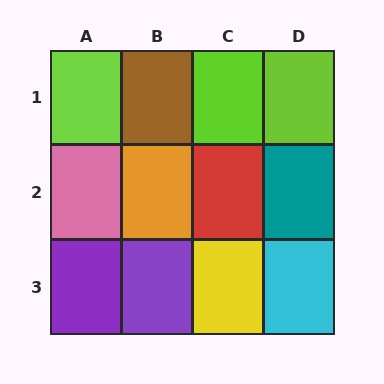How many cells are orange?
1 cell is orange.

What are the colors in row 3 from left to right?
Purple, purple, yellow, cyan.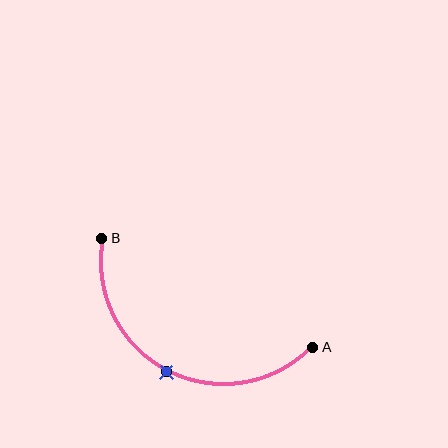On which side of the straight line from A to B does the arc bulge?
The arc bulges below the straight line connecting A and B.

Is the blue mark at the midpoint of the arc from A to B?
Yes. The blue mark lies on the arc at equal arc-length from both A and B — it is the arc midpoint.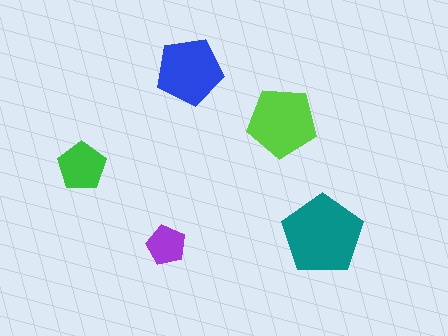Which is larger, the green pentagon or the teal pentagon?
The teal one.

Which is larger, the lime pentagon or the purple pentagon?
The lime one.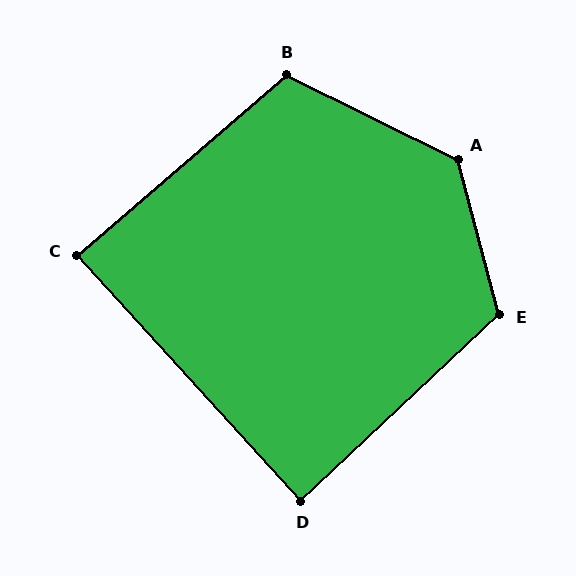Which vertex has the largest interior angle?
A, at approximately 131 degrees.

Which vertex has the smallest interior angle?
C, at approximately 88 degrees.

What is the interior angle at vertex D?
Approximately 89 degrees (approximately right).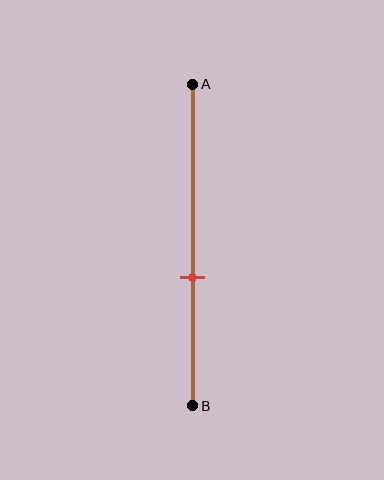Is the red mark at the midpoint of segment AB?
No, the mark is at about 60% from A, not at the 50% midpoint.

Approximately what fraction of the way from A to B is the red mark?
The red mark is approximately 60% of the way from A to B.